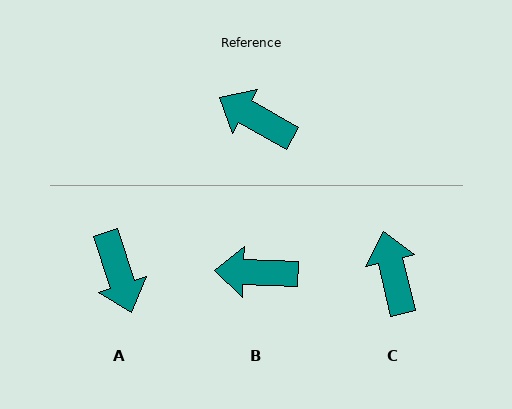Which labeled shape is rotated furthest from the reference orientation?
A, about 137 degrees away.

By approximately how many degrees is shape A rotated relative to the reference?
Approximately 137 degrees counter-clockwise.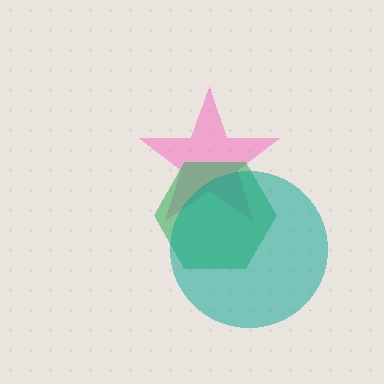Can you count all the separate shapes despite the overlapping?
Yes, there are 3 separate shapes.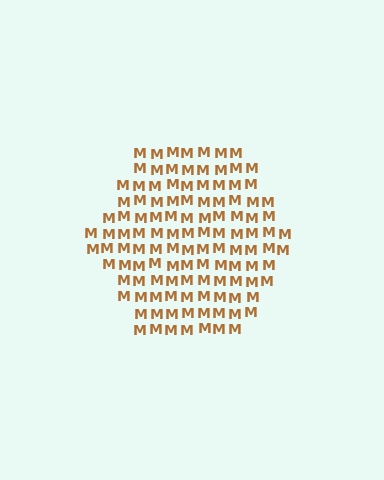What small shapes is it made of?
It is made of small letter M's.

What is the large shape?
The large shape is a hexagon.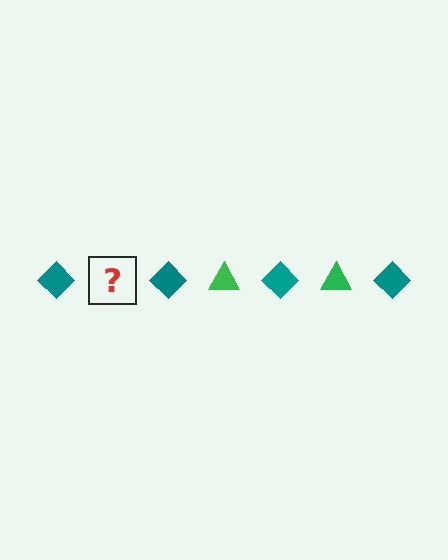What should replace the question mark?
The question mark should be replaced with a green triangle.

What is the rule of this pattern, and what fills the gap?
The rule is that the pattern alternates between teal diamond and green triangle. The gap should be filled with a green triangle.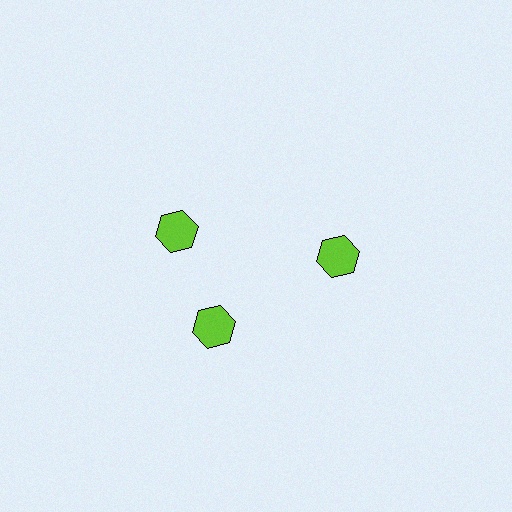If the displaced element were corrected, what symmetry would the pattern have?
It would have 3-fold rotational symmetry — the pattern would map onto itself every 120 degrees.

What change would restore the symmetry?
The symmetry would be restored by rotating it back into even spacing with its neighbors so that all 3 hexagons sit at equal angles and equal distance from the center.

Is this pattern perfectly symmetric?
No. The 3 lime hexagons are arranged in a ring, but one element near the 11 o'clock position is rotated out of alignment along the ring, breaking the 3-fold rotational symmetry.